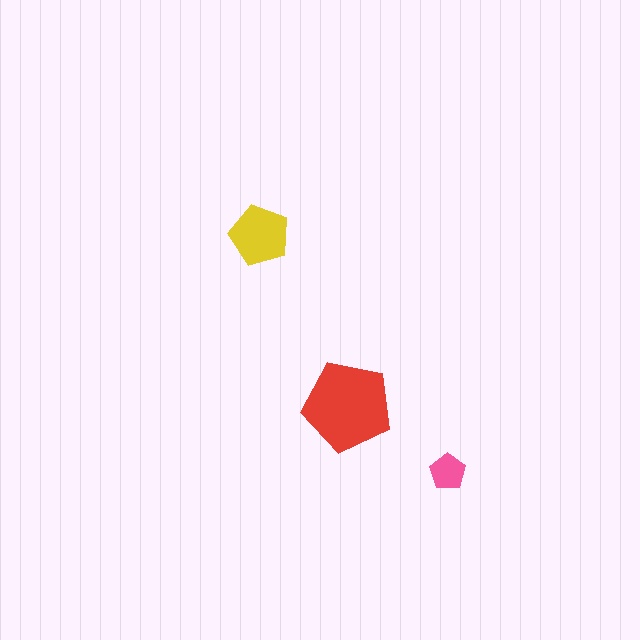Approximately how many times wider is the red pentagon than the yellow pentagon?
About 1.5 times wider.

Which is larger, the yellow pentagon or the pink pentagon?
The yellow one.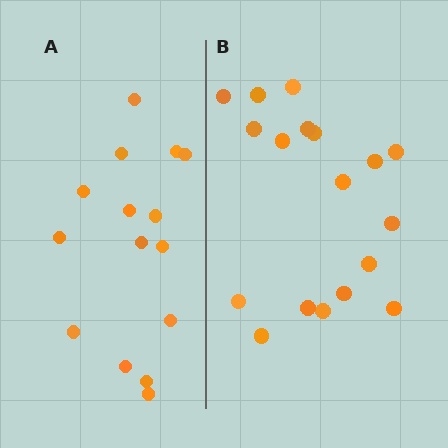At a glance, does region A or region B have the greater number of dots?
Region B (the right region) has more dots.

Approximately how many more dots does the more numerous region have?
Region B has just a few more — roughly 2 or 3 more dots than region A.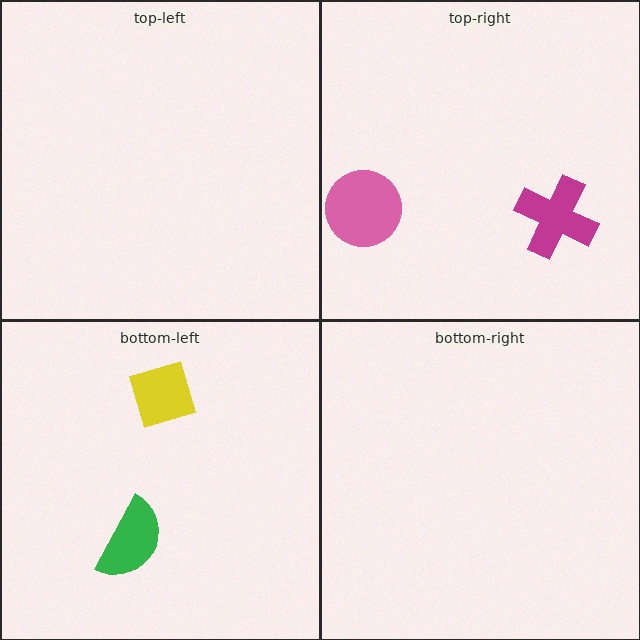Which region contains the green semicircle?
The bottom-left region.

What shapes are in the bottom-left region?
The green semicircle, the yellow diamond.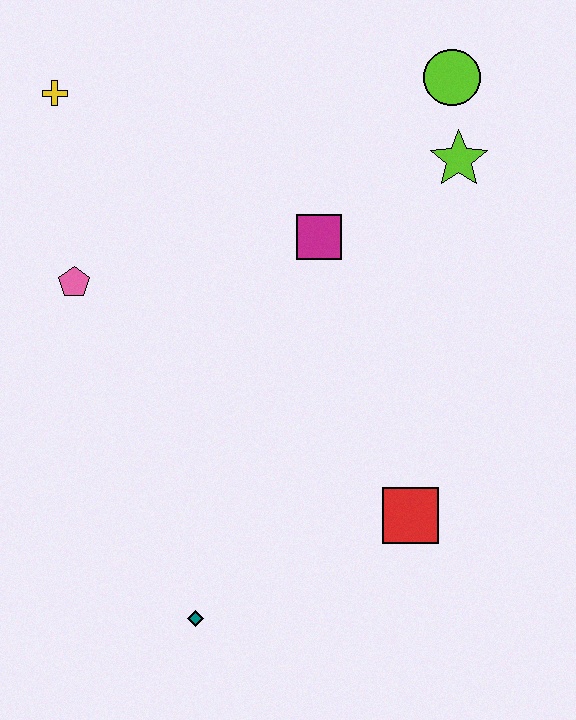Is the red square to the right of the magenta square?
Yes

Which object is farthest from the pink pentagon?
The lime circle is farthest from the pink pentagon.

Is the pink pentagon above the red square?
Yes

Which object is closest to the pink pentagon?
The yellow cross is closest to the pink pentagon.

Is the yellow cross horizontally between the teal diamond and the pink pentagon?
No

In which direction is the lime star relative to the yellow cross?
The lime star is to the right of the yellow cross.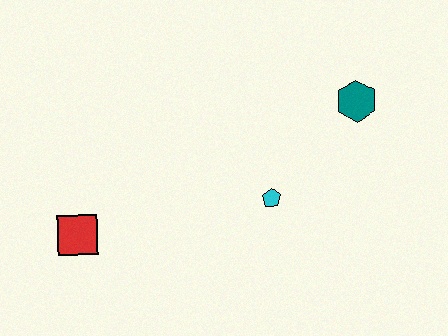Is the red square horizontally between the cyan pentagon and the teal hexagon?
No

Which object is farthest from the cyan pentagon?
The red square is farthest from the cyan pentagon.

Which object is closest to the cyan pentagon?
The teal hexagon is closest to the cyan pentagon.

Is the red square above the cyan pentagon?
No